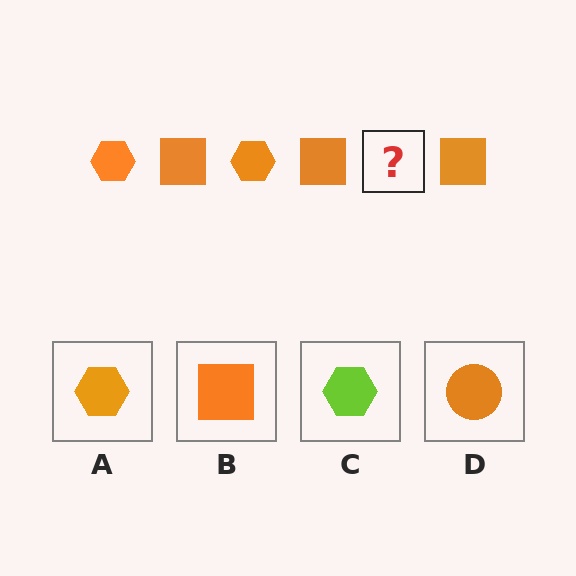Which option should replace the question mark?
Option A.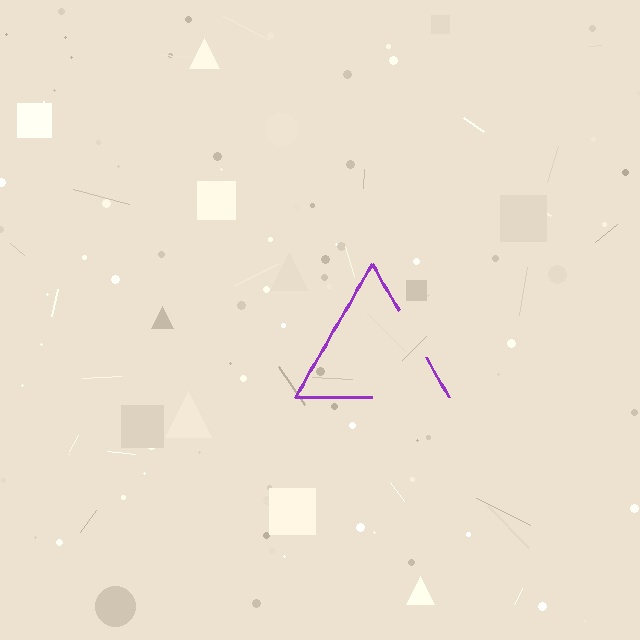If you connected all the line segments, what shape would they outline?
They would outline a triangle.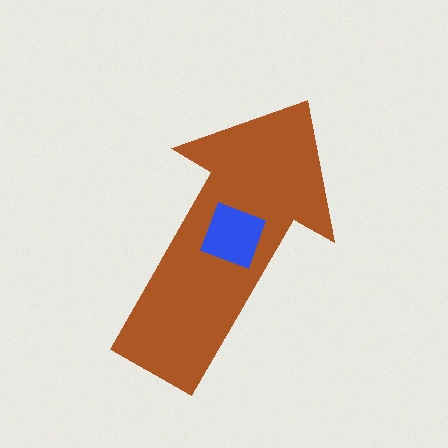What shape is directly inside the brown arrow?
The blue diamond.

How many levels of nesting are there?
2.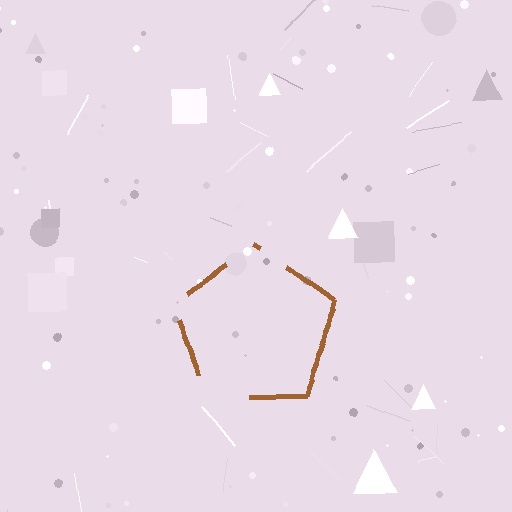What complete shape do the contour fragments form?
The contour fragments form a pentagon.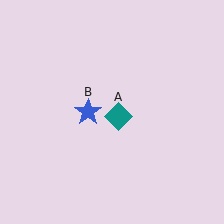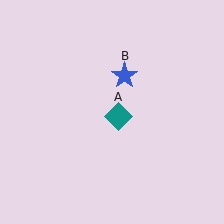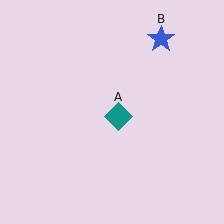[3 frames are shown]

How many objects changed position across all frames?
1 object changed position: blue star (object B).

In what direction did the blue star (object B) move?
The blue star (object B) moved up and to the right.